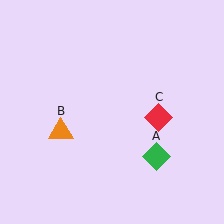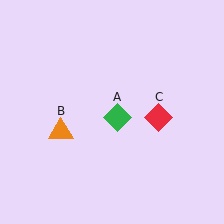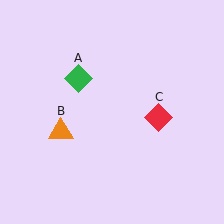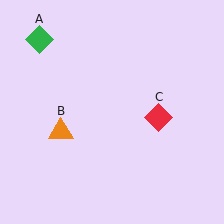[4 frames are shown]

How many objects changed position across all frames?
1 object changed position: green diamond (object A).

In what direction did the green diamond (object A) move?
The green diamond (object A) moved up and to the left.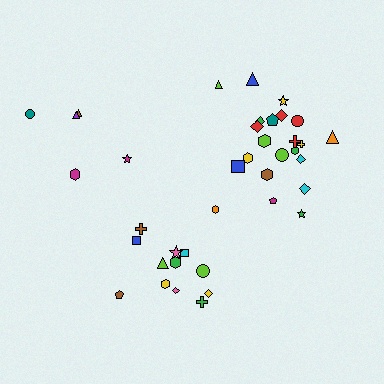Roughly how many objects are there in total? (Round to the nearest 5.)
Roughly 40 objects in total.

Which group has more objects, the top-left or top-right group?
The top-right group.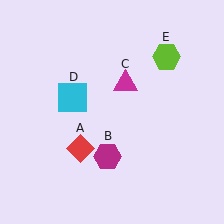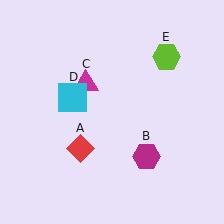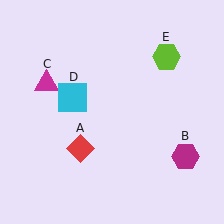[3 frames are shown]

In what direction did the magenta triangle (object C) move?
The magenta triangle (object C) moved left.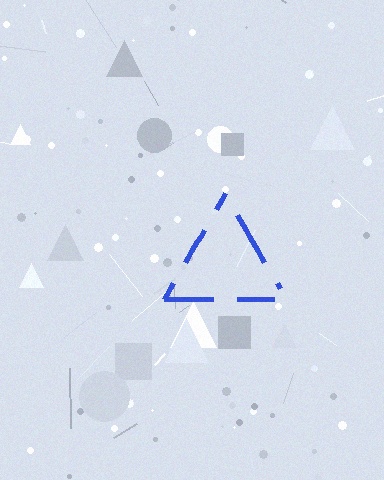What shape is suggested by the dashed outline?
The dashed outline suggests a triangle.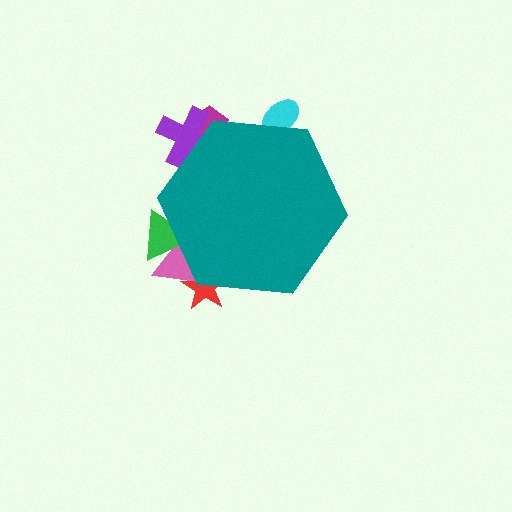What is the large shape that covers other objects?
A teal hexagon.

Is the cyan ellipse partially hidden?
Yes, the cyan ellipse is partially hidden behind the teal hexagon.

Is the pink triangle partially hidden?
Yes, the pink triangle is partially hidden behind the teal hexagon.